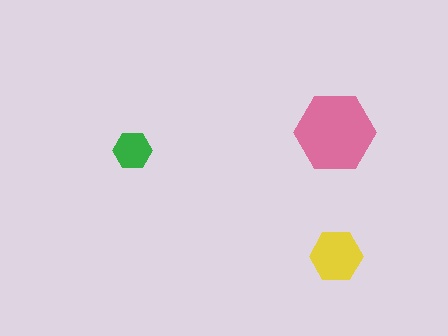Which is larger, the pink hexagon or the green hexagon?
The pink one.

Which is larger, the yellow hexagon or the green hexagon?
The yellow one.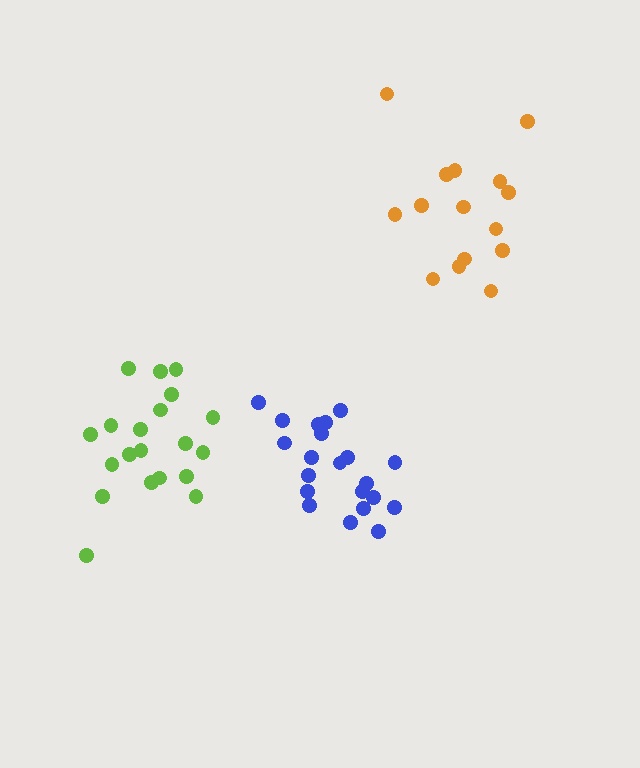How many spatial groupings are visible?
There are 3 spatial groupings.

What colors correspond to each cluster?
The clusters are colored: blue, lime, orange.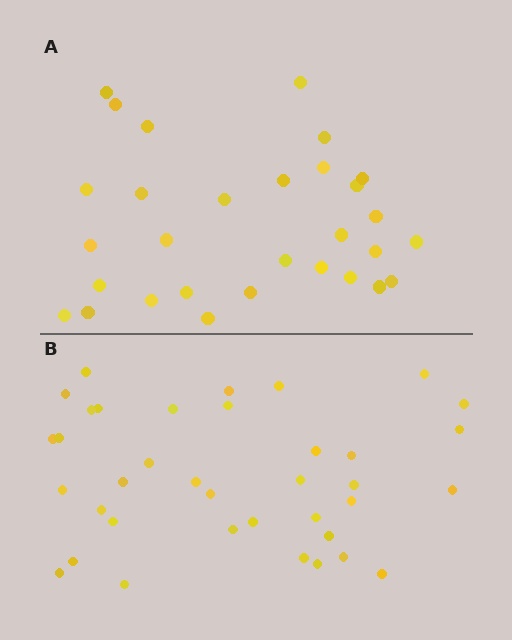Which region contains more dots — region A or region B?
Region B (the bottom region) has more dots.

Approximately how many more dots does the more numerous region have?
Region B has roughly 8 or so more dots than region A.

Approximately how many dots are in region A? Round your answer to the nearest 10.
About 30 dots.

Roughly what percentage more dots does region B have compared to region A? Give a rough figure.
About 25% more.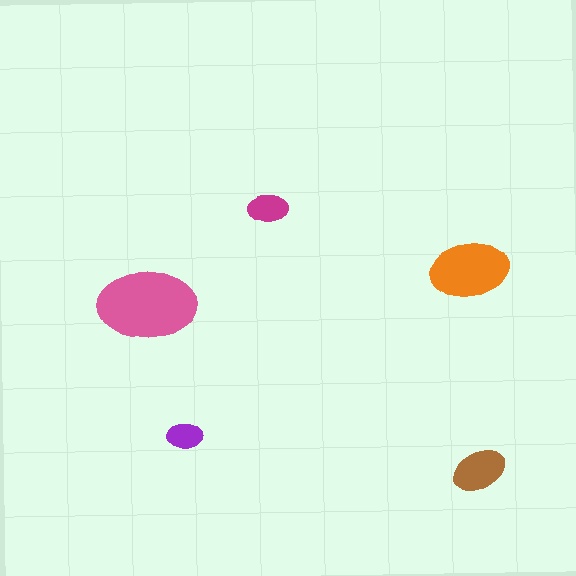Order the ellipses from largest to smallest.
the pink one, the orange one, the brown one, the magenta one, the purple one.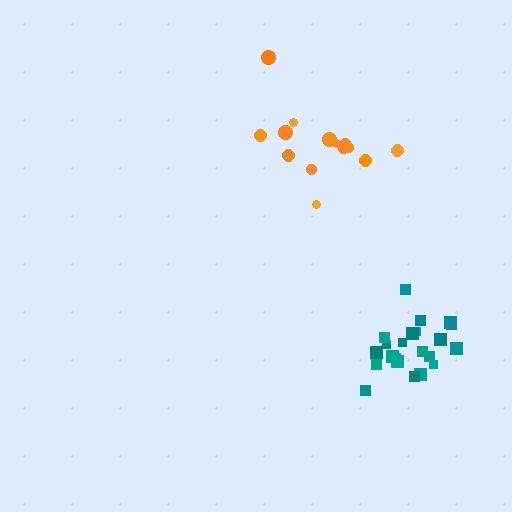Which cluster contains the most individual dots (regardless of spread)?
Teal (23).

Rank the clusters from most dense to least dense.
teal, orange.